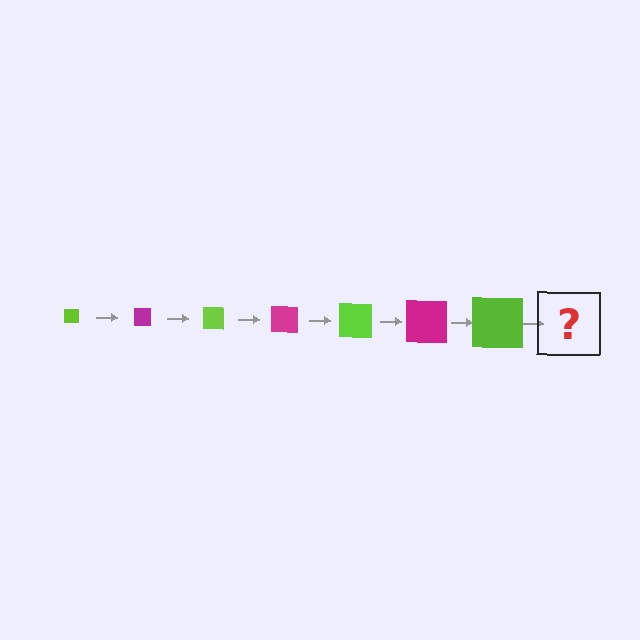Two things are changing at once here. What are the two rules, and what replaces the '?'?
The two rules are that the square grows larger each step and the color cycles through lime and magenta. The '?' should be a magenta square, larger than the previous one.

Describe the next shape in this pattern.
It should be a magenta square, larger than the previous one.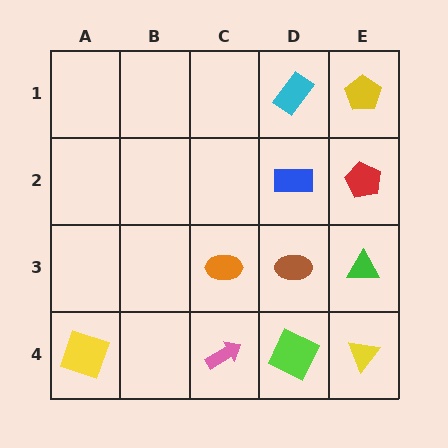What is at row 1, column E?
A yellow pentagon.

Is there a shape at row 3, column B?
No, that cell is empty.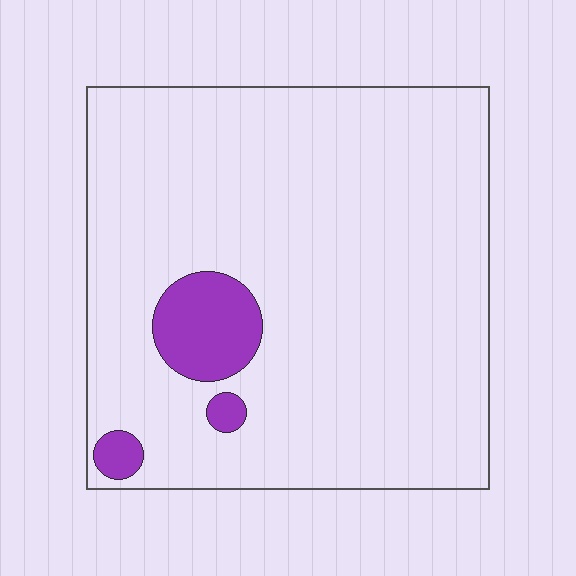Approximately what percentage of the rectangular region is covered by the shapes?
Approximately 10%.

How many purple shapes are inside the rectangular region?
3.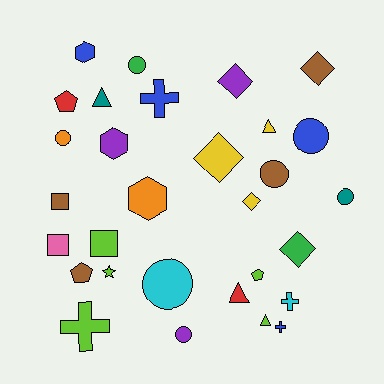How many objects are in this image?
There are 30 objects.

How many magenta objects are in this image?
There are no magenta objects.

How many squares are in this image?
There are 3 squares.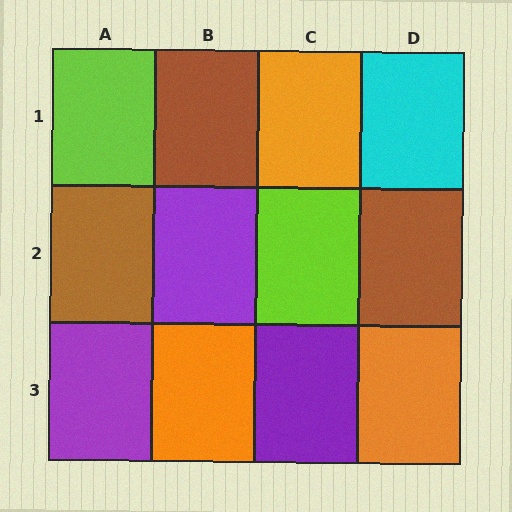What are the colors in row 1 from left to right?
Lime, brown, orange, cyan.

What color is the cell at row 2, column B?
Purple.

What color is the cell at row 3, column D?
Orange.